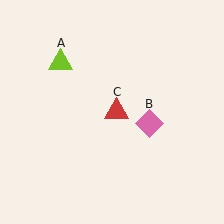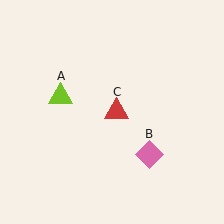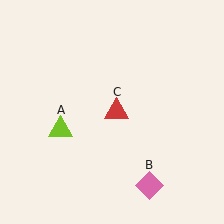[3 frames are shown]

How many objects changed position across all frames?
2 objects changed position: lime triangle (object A), pink diamond (object B).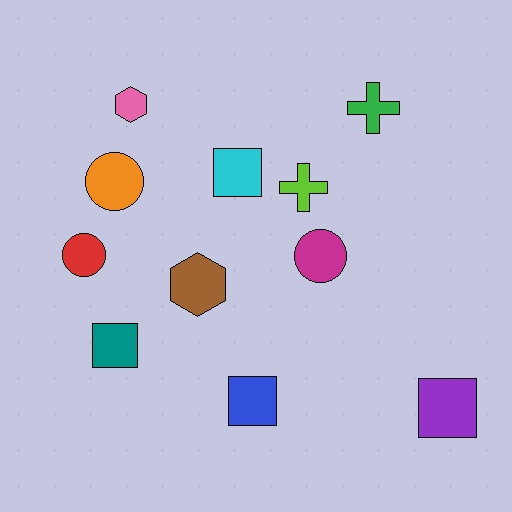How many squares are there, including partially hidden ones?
There are 4 squares.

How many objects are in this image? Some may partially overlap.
There are 11 objects.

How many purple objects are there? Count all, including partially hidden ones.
There is 1 purple object.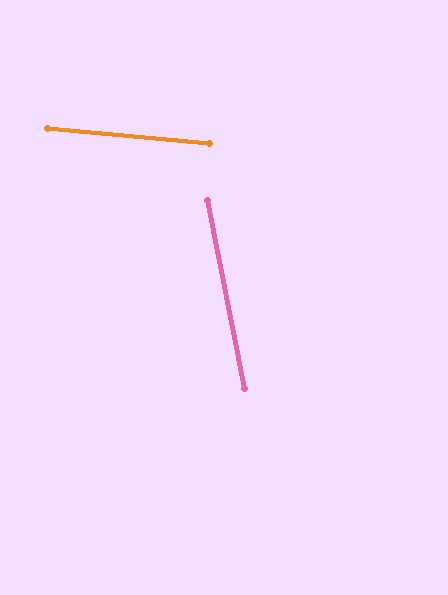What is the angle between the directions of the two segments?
Approximately 73 degrees.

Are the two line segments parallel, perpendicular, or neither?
Neither parallel nor perpendicular — they differ by about 73°.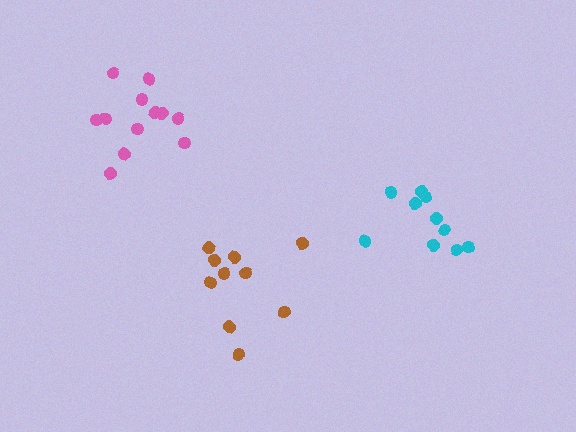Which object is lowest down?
The brown cluster is bottommost.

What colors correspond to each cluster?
The clusters are colored: cyan, brown, pink.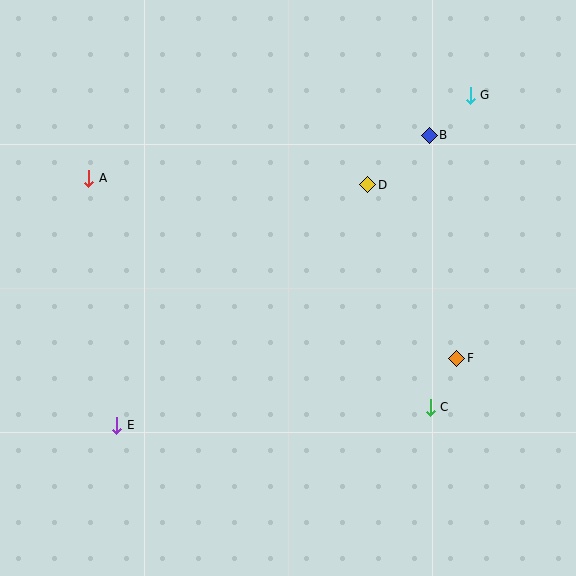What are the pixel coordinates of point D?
Point D is at (368, 185).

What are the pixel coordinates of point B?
Point B is at (429, 135).